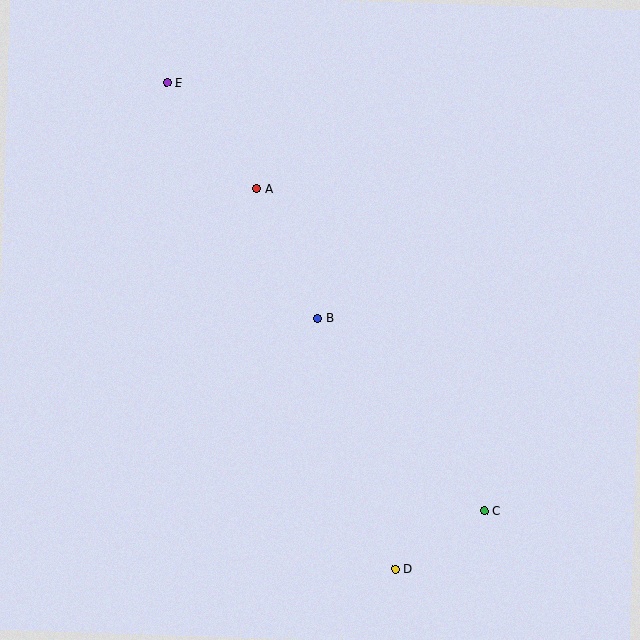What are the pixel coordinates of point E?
Point E is at (167, 82).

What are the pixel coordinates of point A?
Point A is at (257, 188).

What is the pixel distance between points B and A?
The distance between B and A is 143 pixels.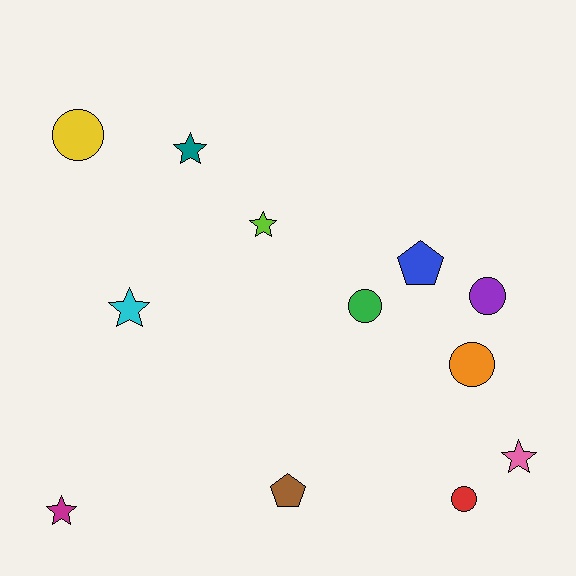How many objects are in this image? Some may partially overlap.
There are 12 objects.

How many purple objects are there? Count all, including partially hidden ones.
There is 1 purple object.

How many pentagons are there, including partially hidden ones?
There are 2 pentagons.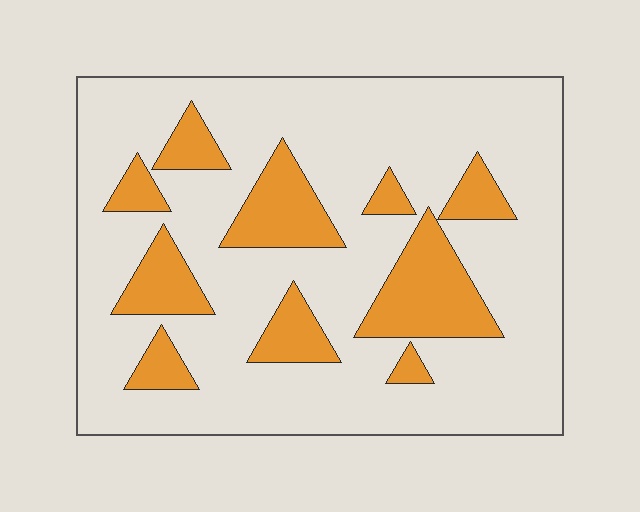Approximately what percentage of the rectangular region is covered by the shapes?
Approximately 20%.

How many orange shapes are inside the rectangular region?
10.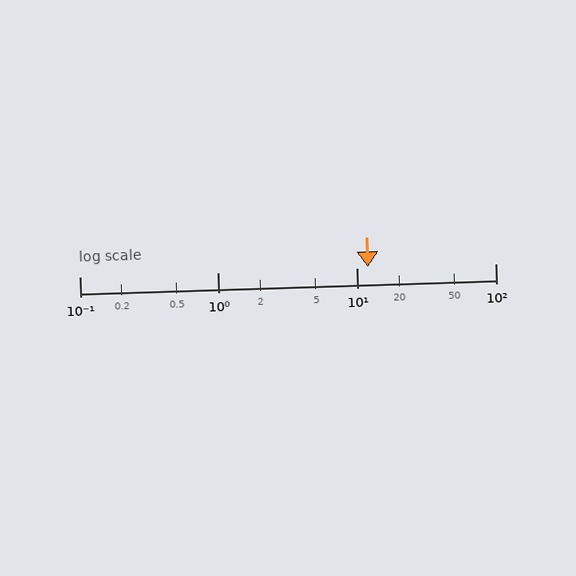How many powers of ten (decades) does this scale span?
The scale spans 3 decades, from 0.1 to 100.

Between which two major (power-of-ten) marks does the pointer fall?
The pointer is between 10 and 100.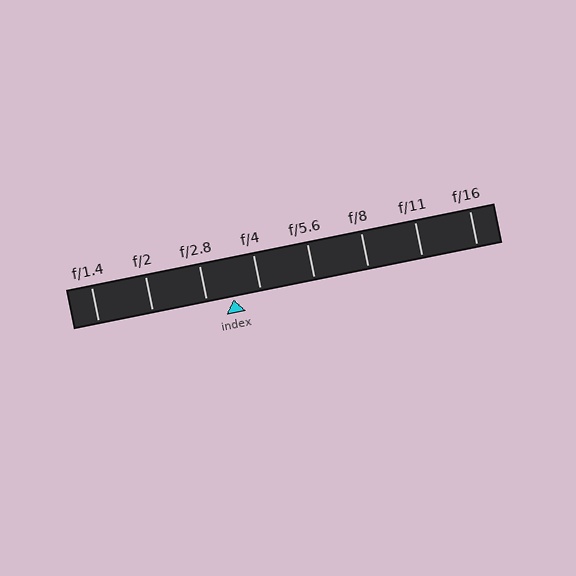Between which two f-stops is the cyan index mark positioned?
The index mark is between f/2.8 and f/4.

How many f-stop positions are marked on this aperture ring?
There are 8 f-stop positions marked.